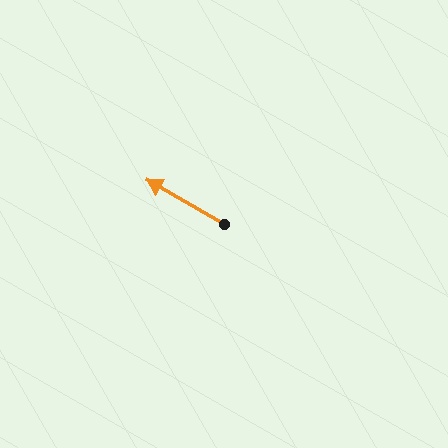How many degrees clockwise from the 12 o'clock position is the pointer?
Approximately 300 degrees.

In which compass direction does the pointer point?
Northwest.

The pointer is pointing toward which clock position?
Roughly 10 o'clock.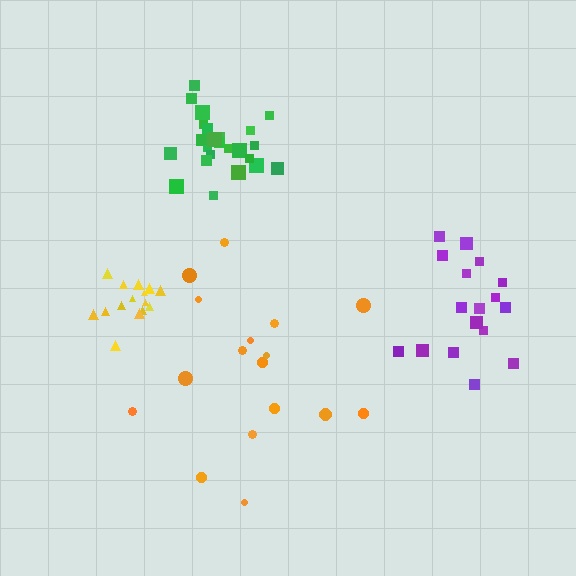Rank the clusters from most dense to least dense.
green, yellow, purple, orange.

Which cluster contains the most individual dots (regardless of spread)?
Green (25).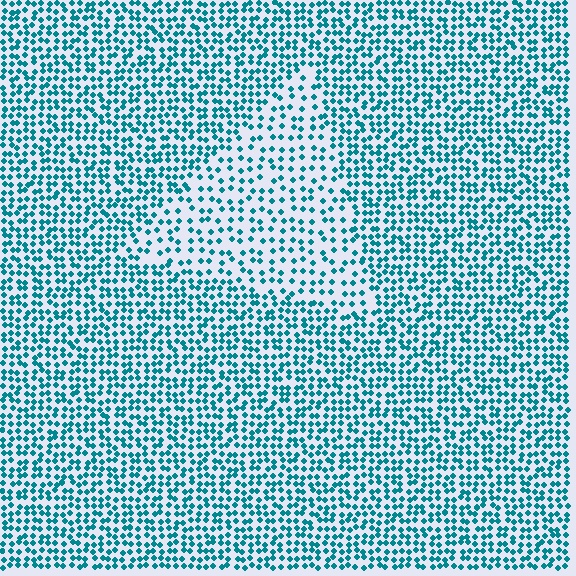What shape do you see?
I see a triangle.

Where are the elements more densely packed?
The elements are more densely packed outside the triangle boundary.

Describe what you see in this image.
The image contains small teal elements arranged at two different densities. A triangle-shaped region is visible where the elements are less densely packed than the surrounding area.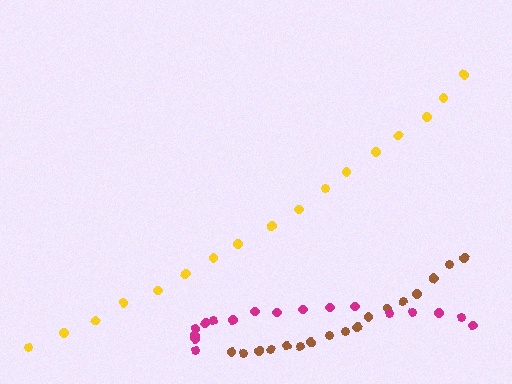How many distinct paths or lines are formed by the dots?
There are 3 distinct paths.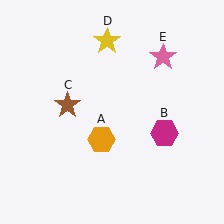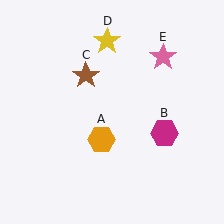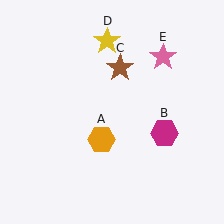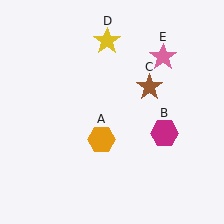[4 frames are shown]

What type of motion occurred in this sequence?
The brown star (object C) rotated clockwise around the center of the scene.